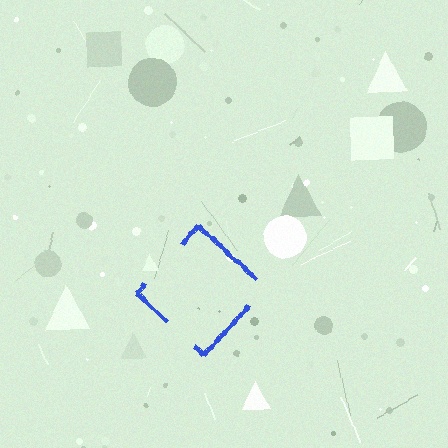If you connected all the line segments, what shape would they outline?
They would outline a diamond.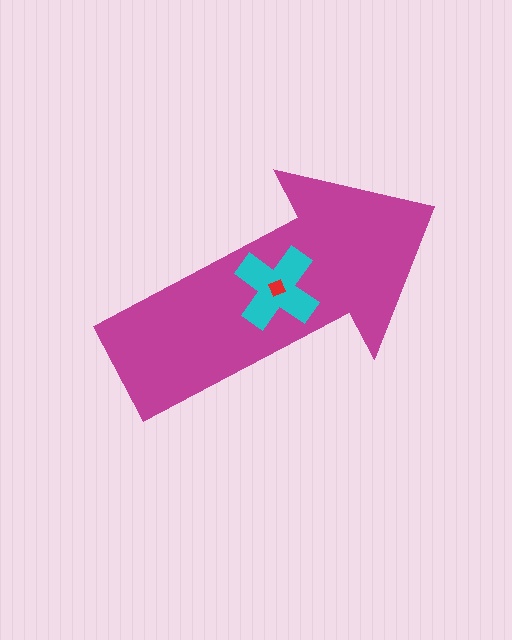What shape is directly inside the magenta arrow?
The cyan cross.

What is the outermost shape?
The magenta arrow.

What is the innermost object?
The red square.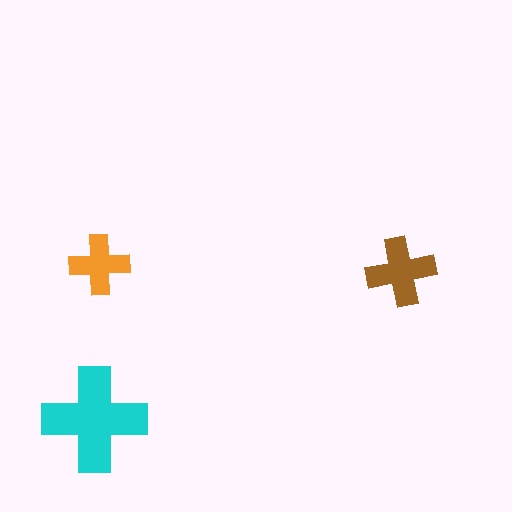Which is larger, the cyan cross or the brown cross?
The cyan one.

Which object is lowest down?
The cyan cross is bottommost.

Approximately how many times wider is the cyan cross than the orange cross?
About 2 times wider.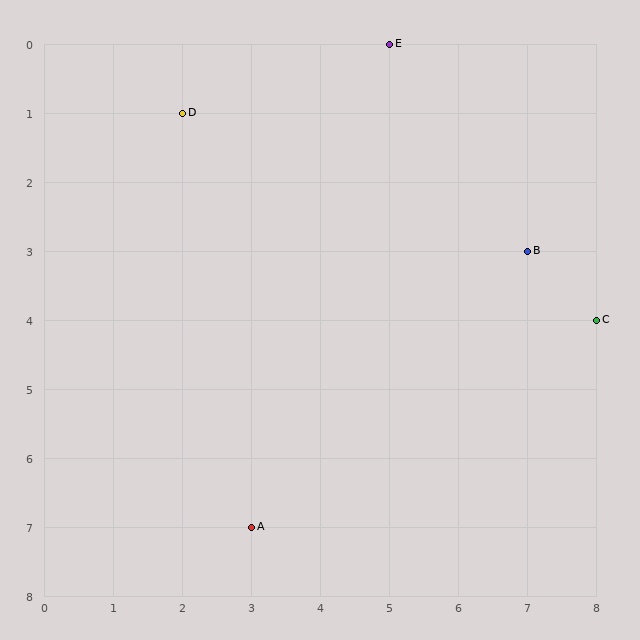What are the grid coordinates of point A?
Point A is at grid coordinates (3, 7).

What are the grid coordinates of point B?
Point B is at grid coordinates (7, 3).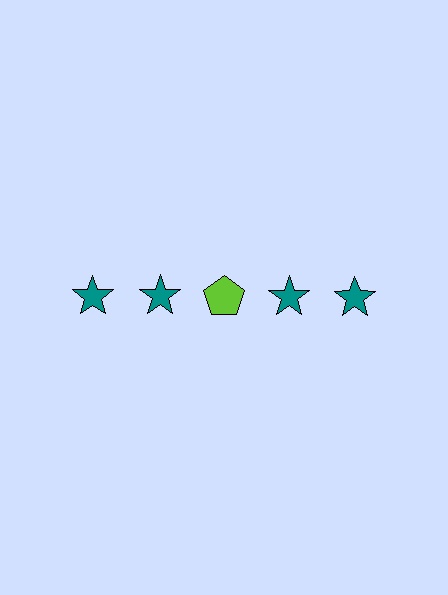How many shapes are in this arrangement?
There are 5 shapes arranged in a grid pattern.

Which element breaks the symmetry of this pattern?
The lime pentagon in the top row, center column breaks the symmetry. All other shapes are teal stars.